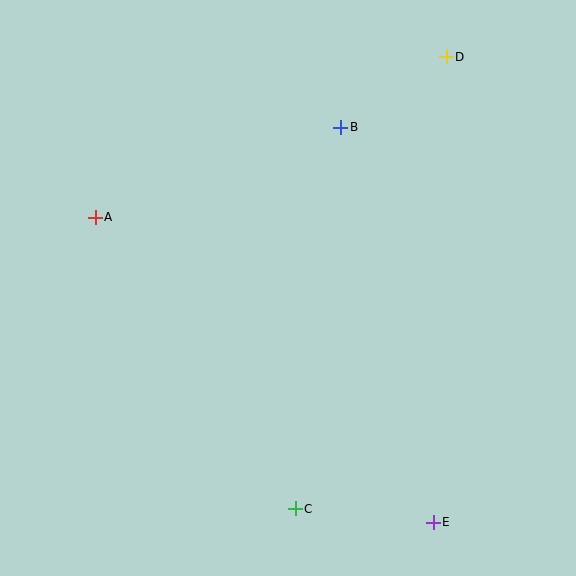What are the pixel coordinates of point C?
Point C is at (295, 509).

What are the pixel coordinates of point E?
Point E is at (433, 522).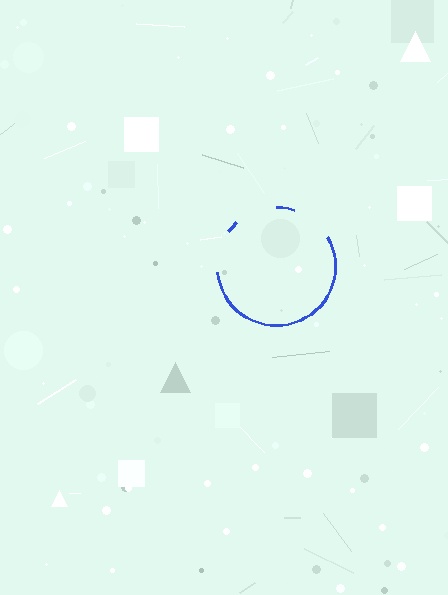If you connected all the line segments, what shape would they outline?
They would outline a circle.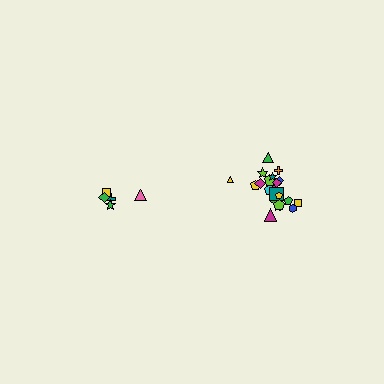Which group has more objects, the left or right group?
The right group.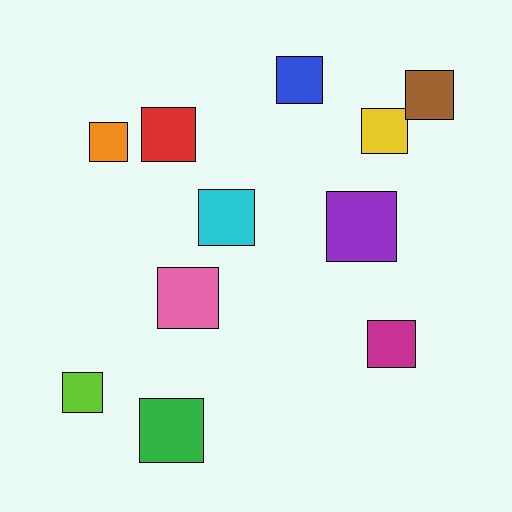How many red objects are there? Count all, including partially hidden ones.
There is 1 red object.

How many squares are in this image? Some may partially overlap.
There are 11 squares.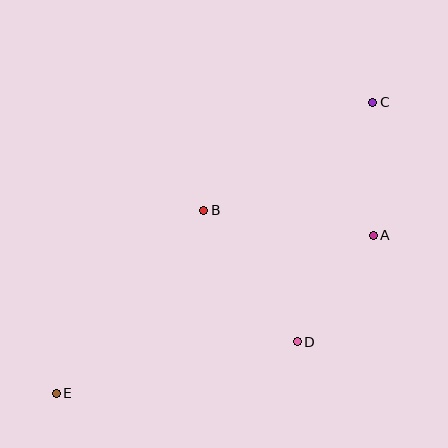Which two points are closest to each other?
Points A and D are closest to each other.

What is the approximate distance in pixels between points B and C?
The distance between B and C is approximately 201 pixels.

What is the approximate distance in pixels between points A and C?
The distance between A and C is approximately 133 pixels.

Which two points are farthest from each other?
Points C and E are farthest from each other.